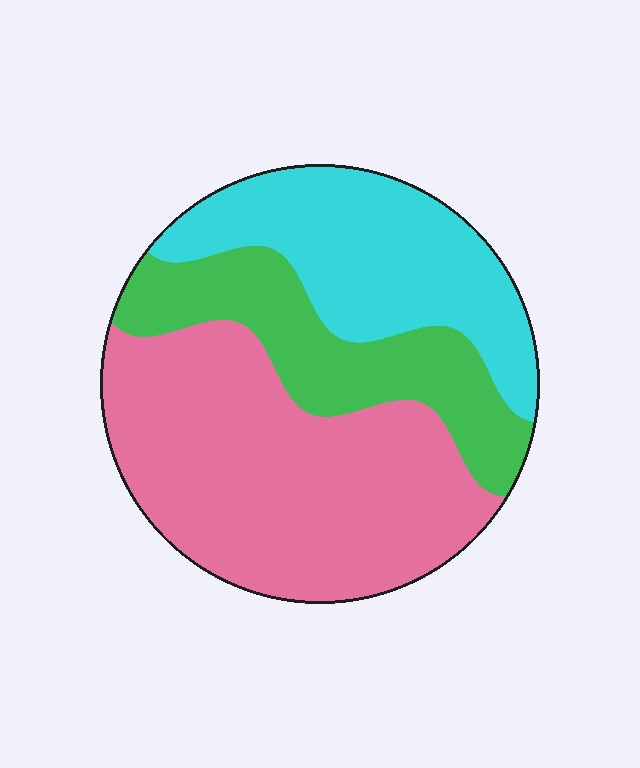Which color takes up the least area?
Green, at roughly 25%.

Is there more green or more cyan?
Cyan.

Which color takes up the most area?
Pink, at roughly 50%.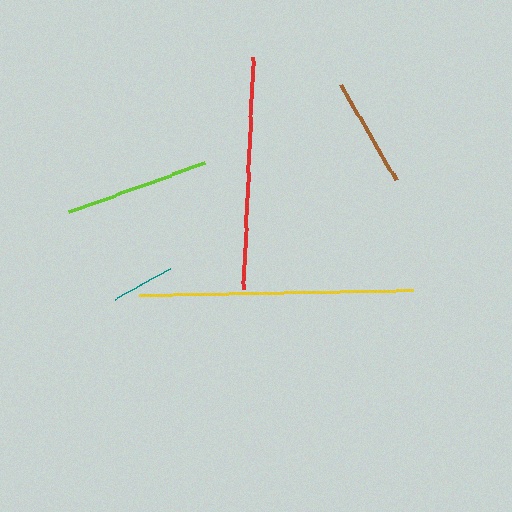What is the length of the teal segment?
The teal segment is approximately 63 pixels long.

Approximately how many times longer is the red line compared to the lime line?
The red line is approximately 1.6 times the length of the lime line.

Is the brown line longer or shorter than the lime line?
The lime line is longer than the brown line.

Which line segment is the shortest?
The teal line is the shortest at approximately 63 pixels.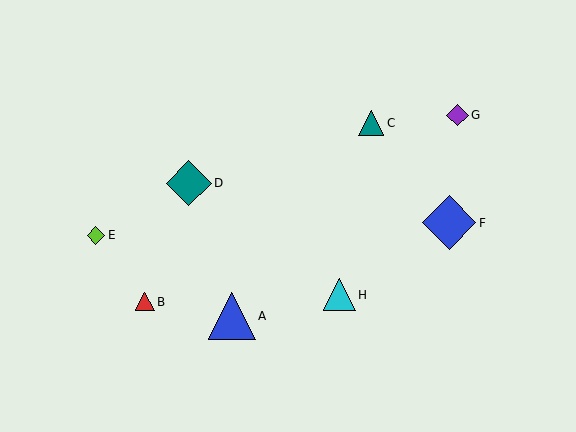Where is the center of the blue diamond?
The center of the blue diamond is at (449, 223).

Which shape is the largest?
The blue diamond (labeled F) is the largest.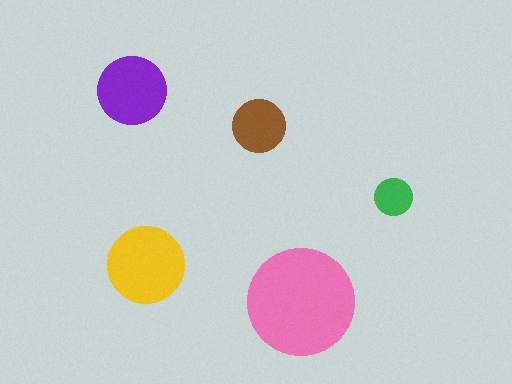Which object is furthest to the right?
The green circle is rightmost.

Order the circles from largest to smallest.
the pink one, the yellow one, the purple one, the brown one, the green one.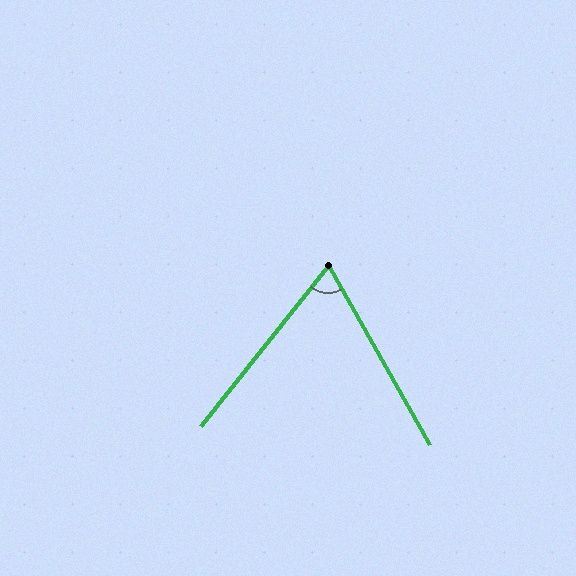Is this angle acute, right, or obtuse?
It is acute.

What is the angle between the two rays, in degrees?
Approximately 68 degrees.